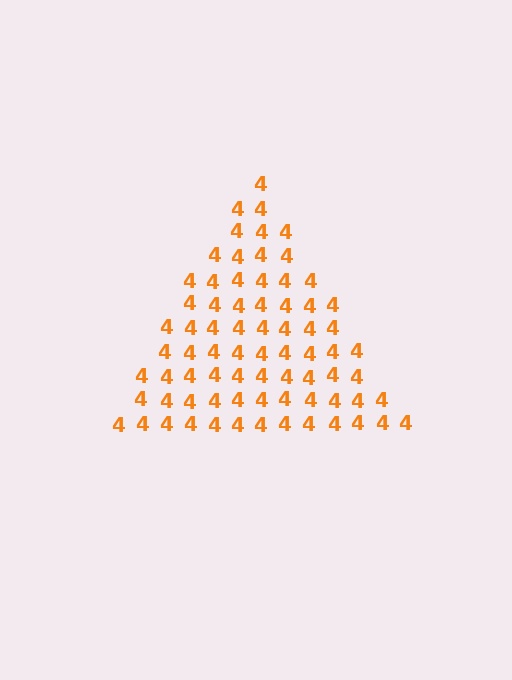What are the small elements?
The small elements are digit 4's.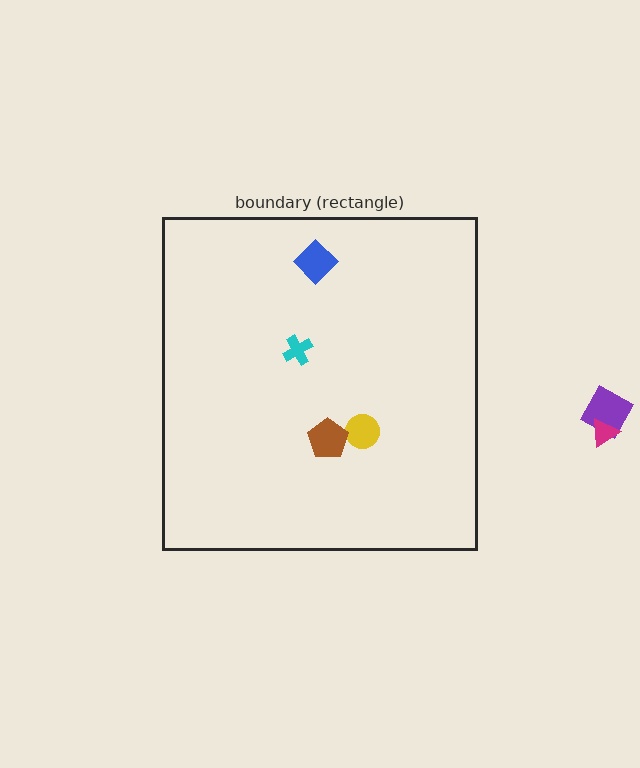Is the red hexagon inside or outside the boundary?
Outside.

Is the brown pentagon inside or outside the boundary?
Inside.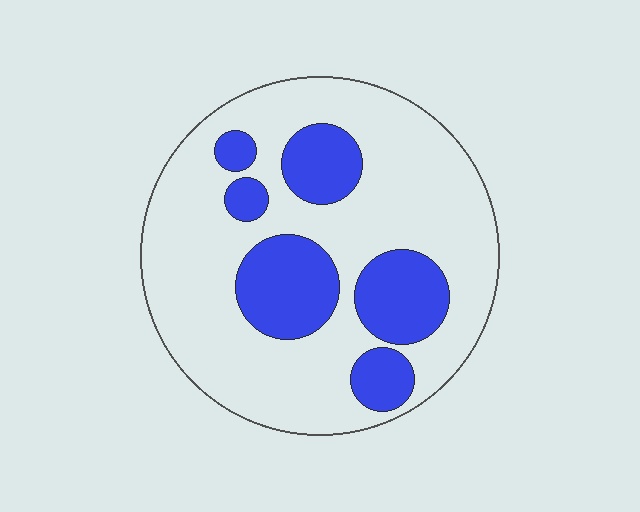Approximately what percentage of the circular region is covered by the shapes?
Approximately 25%.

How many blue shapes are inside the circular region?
6.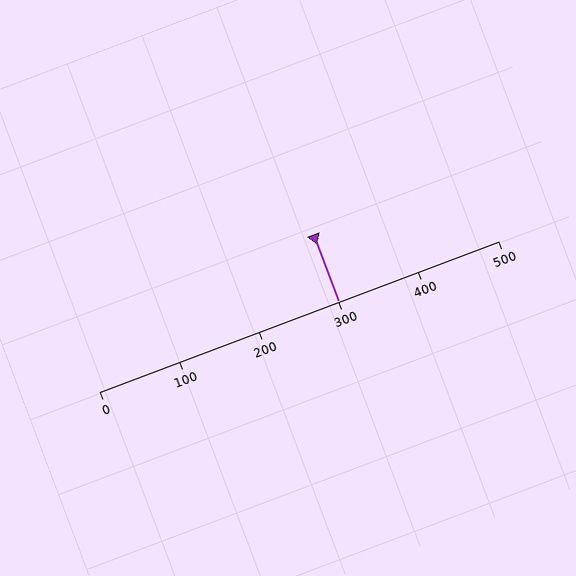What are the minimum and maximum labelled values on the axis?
The axis runs from 0 to 500.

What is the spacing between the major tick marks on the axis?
The major ticks are spaced 100 apart.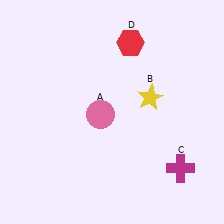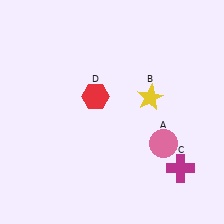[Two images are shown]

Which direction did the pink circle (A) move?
The pink circle (A) moved right.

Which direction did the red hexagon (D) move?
The red hexagon (D) moved down.